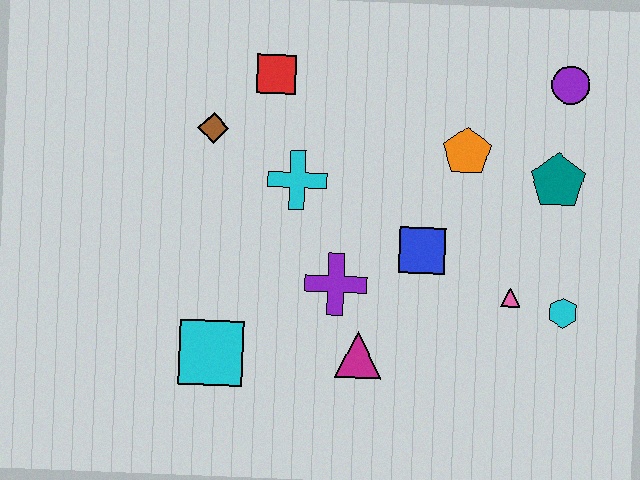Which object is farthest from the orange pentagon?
The cyan square is farthest from the orange pentagon.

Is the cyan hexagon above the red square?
No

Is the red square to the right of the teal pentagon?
No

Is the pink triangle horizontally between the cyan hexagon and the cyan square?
Yes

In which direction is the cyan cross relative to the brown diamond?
The cyan cross is to the right of the brown diamond.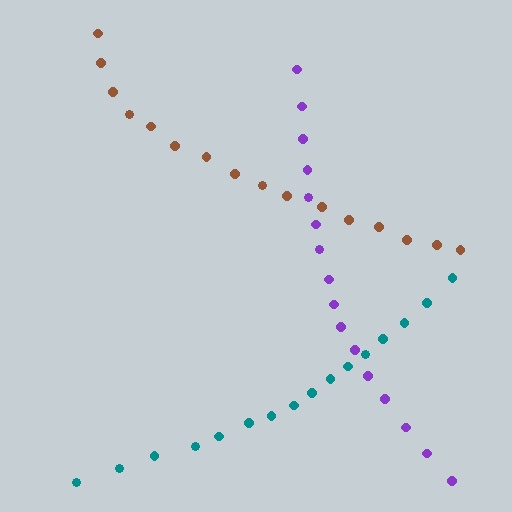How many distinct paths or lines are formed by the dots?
There are 3 distinct paths.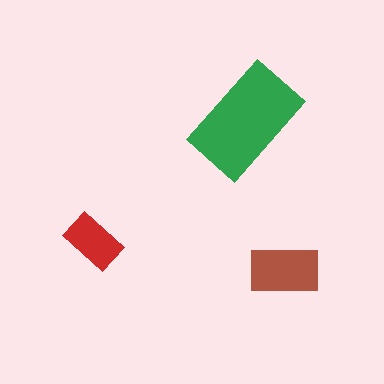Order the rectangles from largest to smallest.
the green one, the brown one, the red one.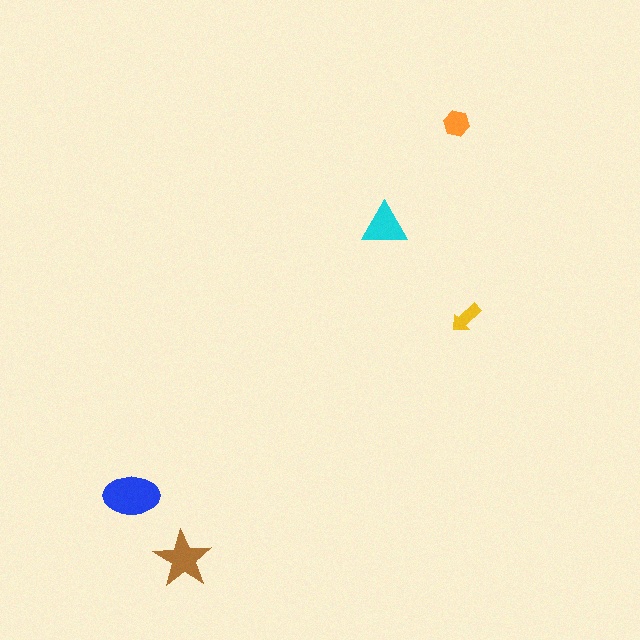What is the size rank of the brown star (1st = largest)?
2nd.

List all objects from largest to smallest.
The blue ellipse, the brown star, the cyan triangle, the orange hexagon, the yellow arrow.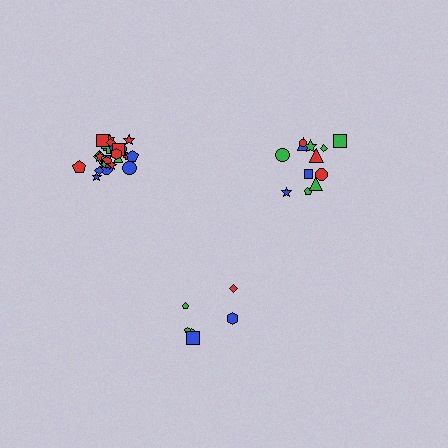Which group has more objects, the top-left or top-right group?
The top-left group.